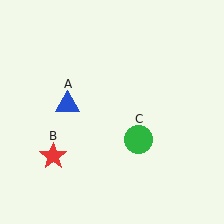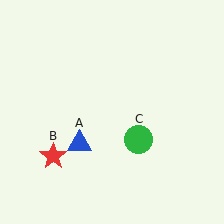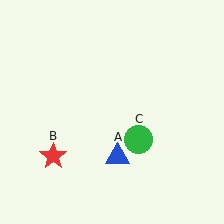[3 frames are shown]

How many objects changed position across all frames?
1 object changed position: blue triangle (object A).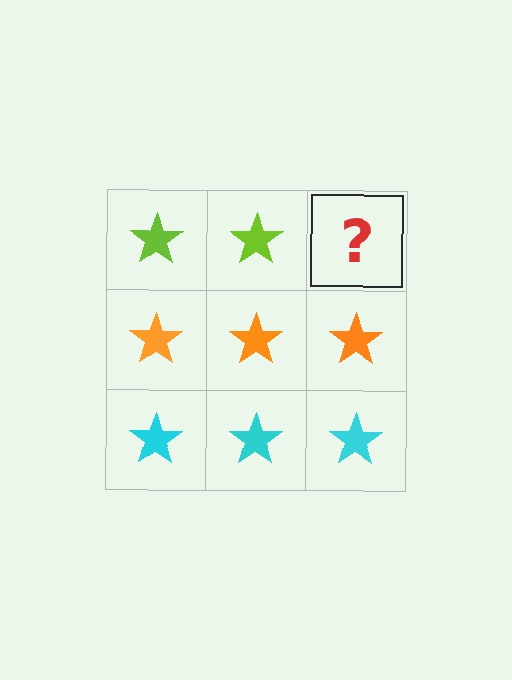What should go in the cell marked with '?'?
The missing cell should contain a lime star.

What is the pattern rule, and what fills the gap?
The rule is that each row has a consistent color. The gap should be filled with a lime star.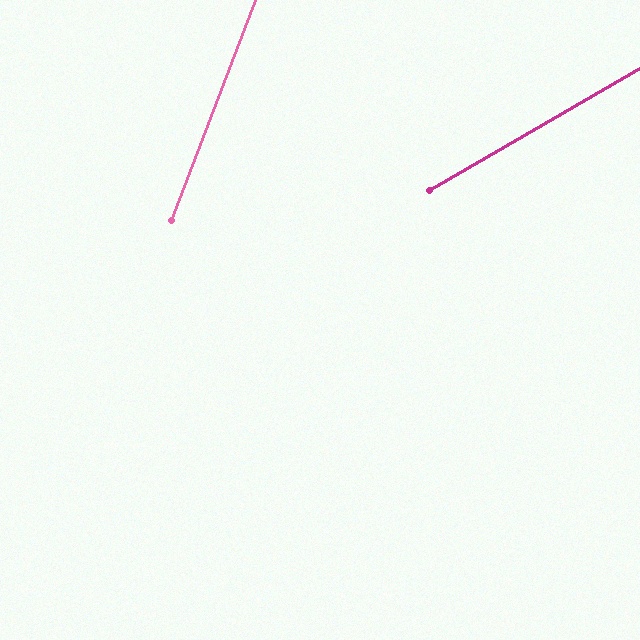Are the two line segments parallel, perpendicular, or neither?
Neither parallel nor perpendicular — they differ by about 39°.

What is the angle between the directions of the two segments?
Approximately 39 degrees.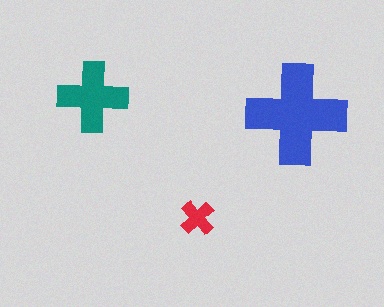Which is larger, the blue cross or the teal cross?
The blue one.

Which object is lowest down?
The red cross is bottommost.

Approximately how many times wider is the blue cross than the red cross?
About 3 times wider.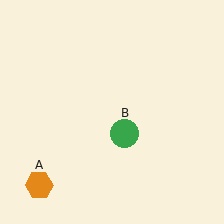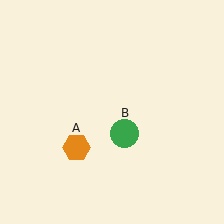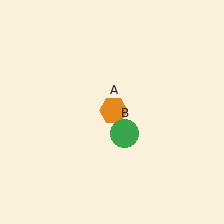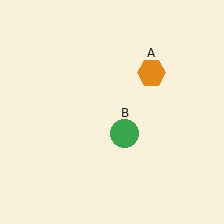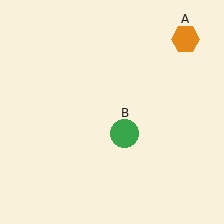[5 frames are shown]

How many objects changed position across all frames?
1 object changed position: orange hexagon (object A).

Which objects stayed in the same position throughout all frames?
Green circle (object B) remained stationary.